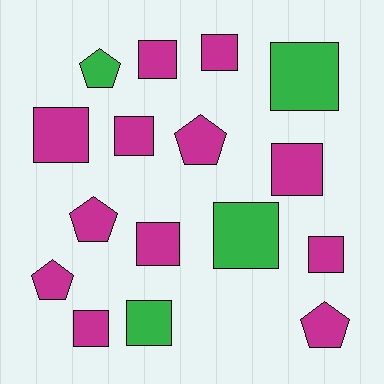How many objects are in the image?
There are 16 objects.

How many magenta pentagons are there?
There are 4 magenta pentagons.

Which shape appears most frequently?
Square, with 11 objects.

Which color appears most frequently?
Magenta, with 12 objects.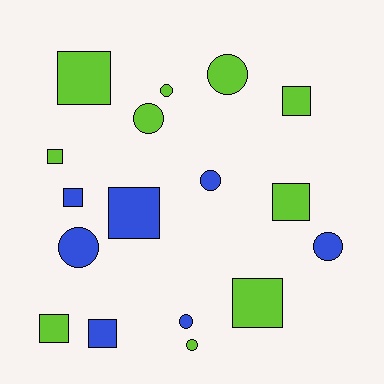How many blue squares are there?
There are 3 blue squares.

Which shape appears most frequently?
Square, with 9 objects.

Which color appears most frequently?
Lime, with 10 objects.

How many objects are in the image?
There are 17 objects.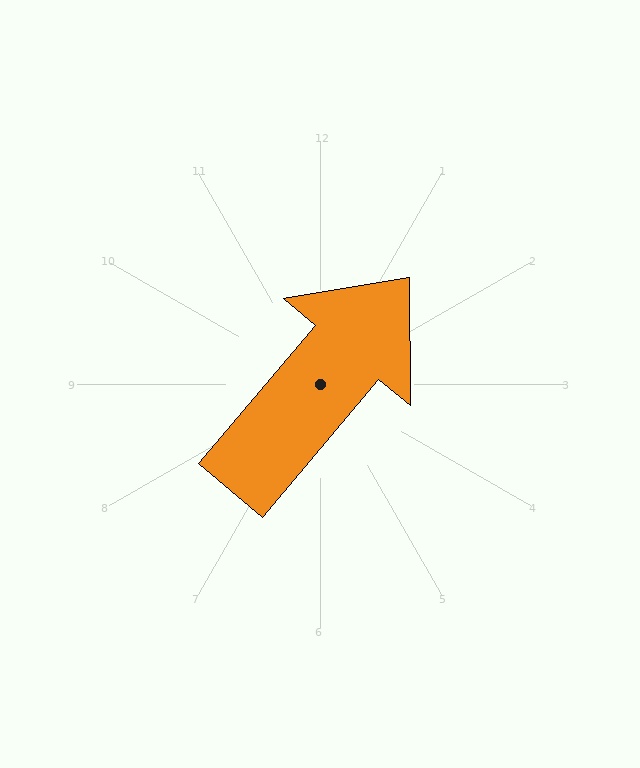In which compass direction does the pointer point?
Northeast.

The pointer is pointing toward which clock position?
Roughly 1 o'clock.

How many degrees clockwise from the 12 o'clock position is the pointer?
Approximately 40 degrees.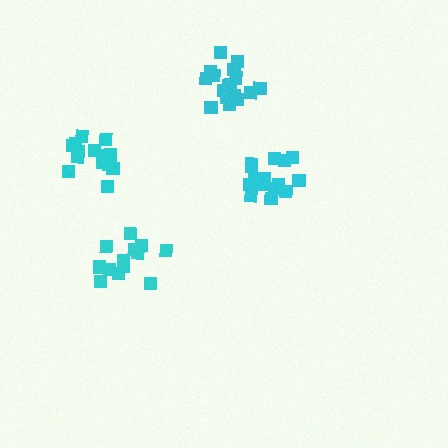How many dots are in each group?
Group 1: 13 dots, Group 2: 15 dots, Group 3: 16 dots, Group 4: 17 dots (61 total).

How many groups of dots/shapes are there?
There are 4 groups.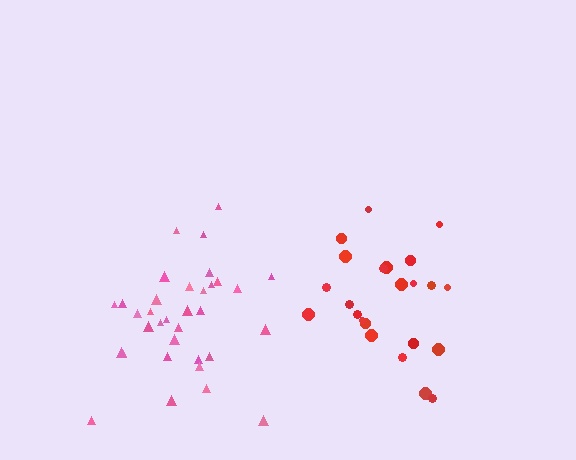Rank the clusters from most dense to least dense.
pink, red.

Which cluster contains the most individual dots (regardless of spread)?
Pink (34).